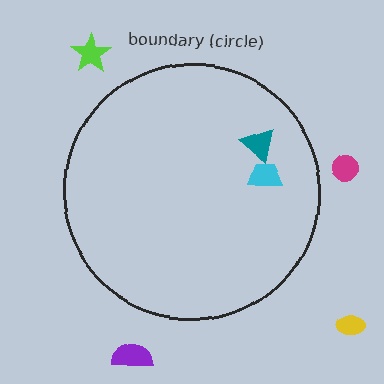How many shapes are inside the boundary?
2 inside, 4 outside.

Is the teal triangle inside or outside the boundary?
Inside.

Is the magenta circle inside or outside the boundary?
Outside.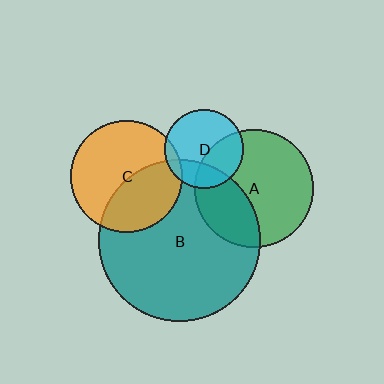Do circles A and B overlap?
Yes.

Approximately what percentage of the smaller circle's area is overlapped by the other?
Approximately 35%.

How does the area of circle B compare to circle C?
Approximately 2.1 times.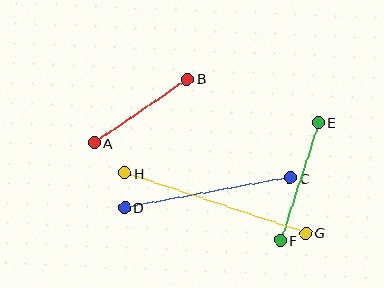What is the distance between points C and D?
The distance is approximately 169 pixels.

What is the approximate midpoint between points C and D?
The midpoint is at approximately (208, 193) pixels.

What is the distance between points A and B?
The distance is approximately 113 pixels.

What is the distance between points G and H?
The distance is approximately 191 pixels.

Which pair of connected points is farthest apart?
Points G and H are farthest apart.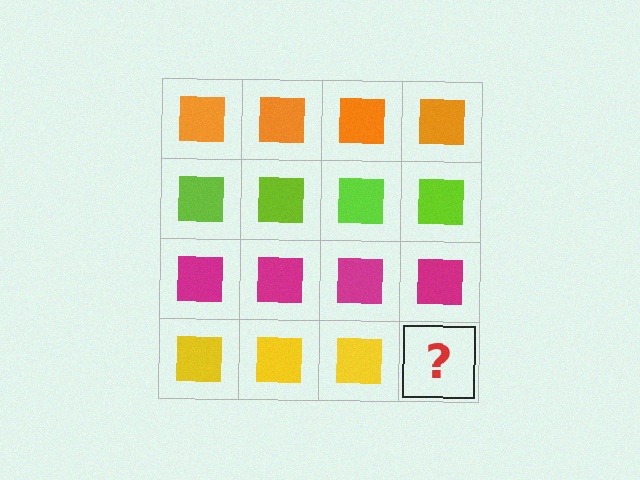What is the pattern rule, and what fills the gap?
The rule is that each row has a consistent color. The gap should be filled with a yellow square.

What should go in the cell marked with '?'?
The missing cell should contain a yellow square.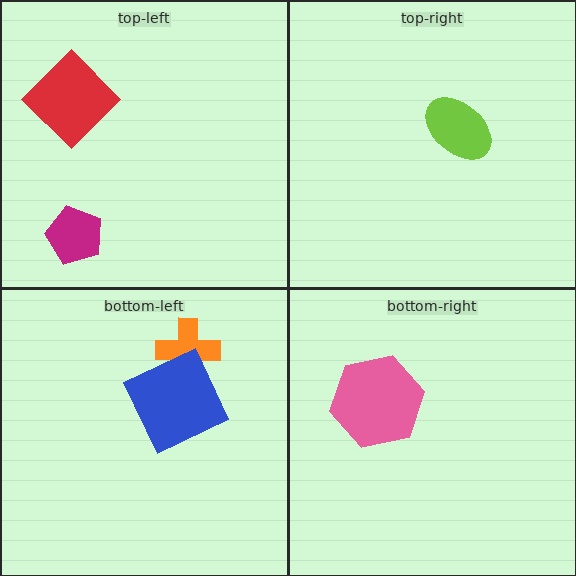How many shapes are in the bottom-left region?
2.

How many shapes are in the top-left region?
2.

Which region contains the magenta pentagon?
The top-left region.